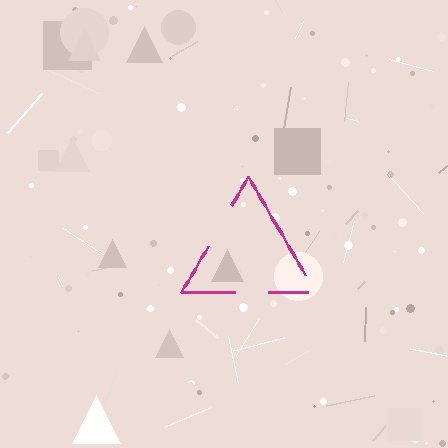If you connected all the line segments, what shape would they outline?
They would outline a triangle.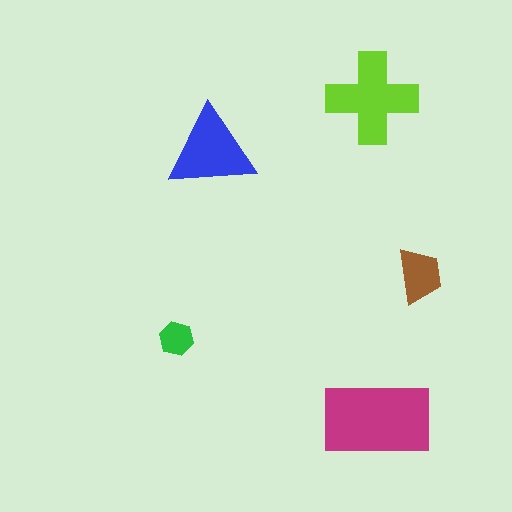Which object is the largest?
The magenta rectangle.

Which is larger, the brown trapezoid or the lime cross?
The lime cross.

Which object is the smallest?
The green hexagon.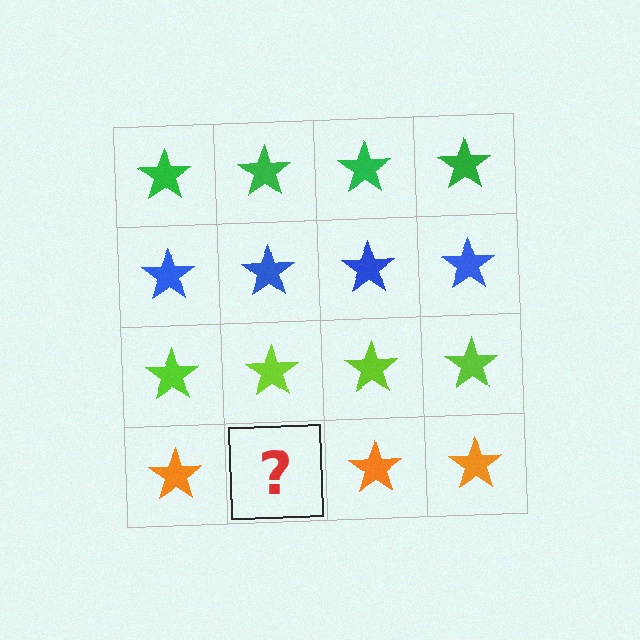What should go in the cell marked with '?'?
The missing cell should contain an orange star.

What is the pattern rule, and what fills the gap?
The rule is that each row has a consistent color. The gap should be filled with an orange star.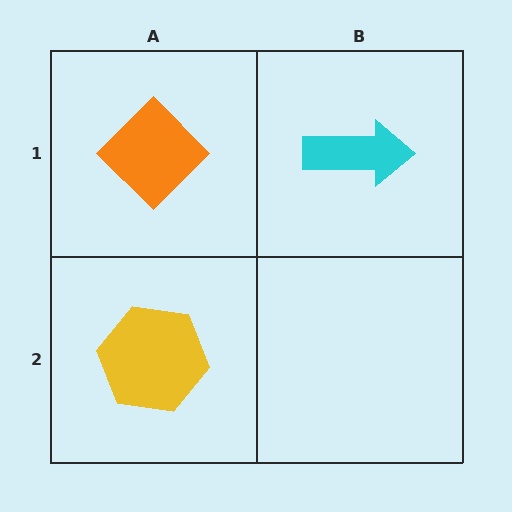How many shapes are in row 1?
2 shapes.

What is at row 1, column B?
A cyan arrow.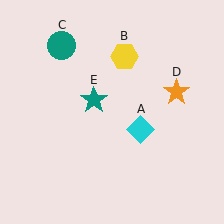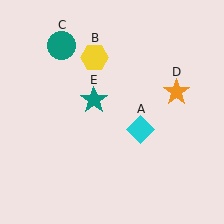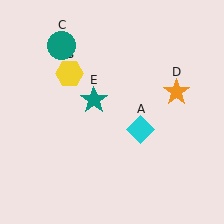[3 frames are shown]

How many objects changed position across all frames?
1 object changed position: yellow hexagon (object B).